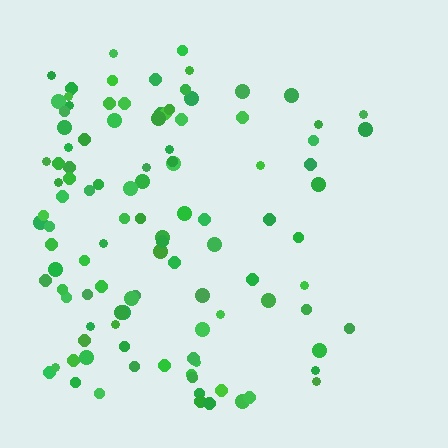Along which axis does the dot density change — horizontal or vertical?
Horizontal.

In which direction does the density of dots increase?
From right to left, with the left side densest.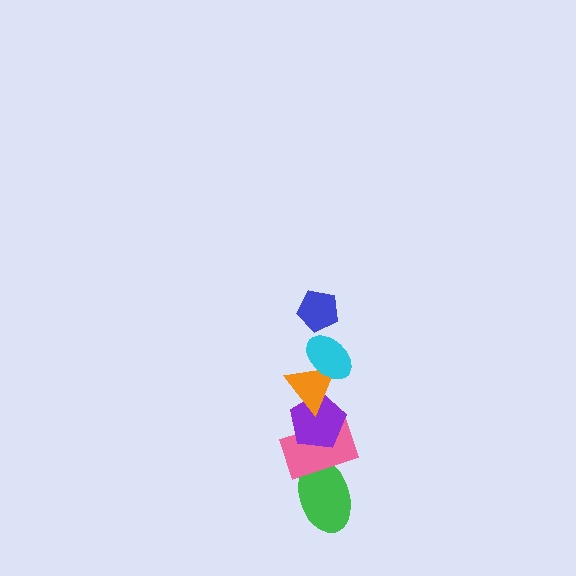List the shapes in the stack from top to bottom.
From top to bottom: the blue pentagon, the cyan ellipse, the orange triangle, the purple pentagon, the pink rectangle, the green ellipse.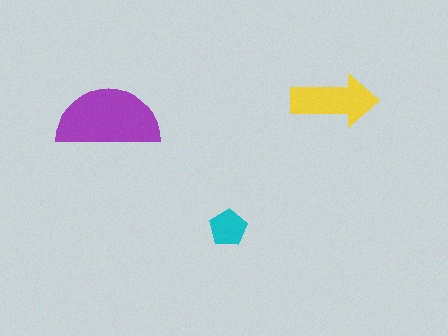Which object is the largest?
The purple semicircle.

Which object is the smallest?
The cyan pentagon.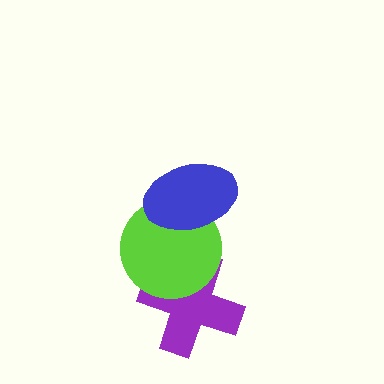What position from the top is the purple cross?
The purple cross is 3rd from the top.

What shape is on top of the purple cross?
The lime circle is on top of the purple cross.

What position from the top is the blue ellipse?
The blue ellipse is 1st from the top.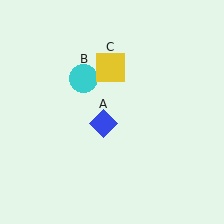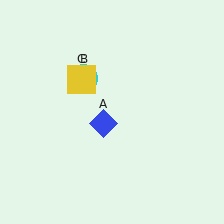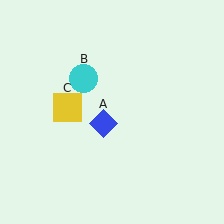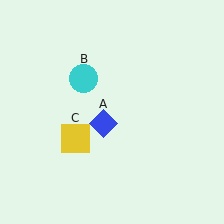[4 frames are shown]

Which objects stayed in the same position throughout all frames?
Blue diamond (object A) and cyan circle (object B) remained stationary.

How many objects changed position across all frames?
1 object changed position: yellow square (object C).